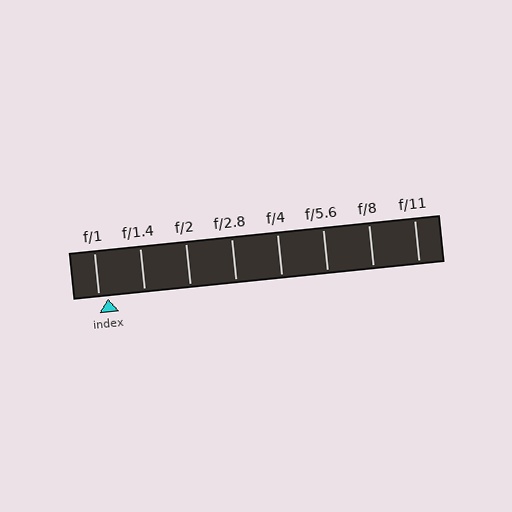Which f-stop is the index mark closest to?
The index mark is closest to f/1.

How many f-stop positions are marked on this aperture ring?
There are 8 f-stop positions marked.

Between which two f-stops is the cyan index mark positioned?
The index mark is between f/1 and f/1.4.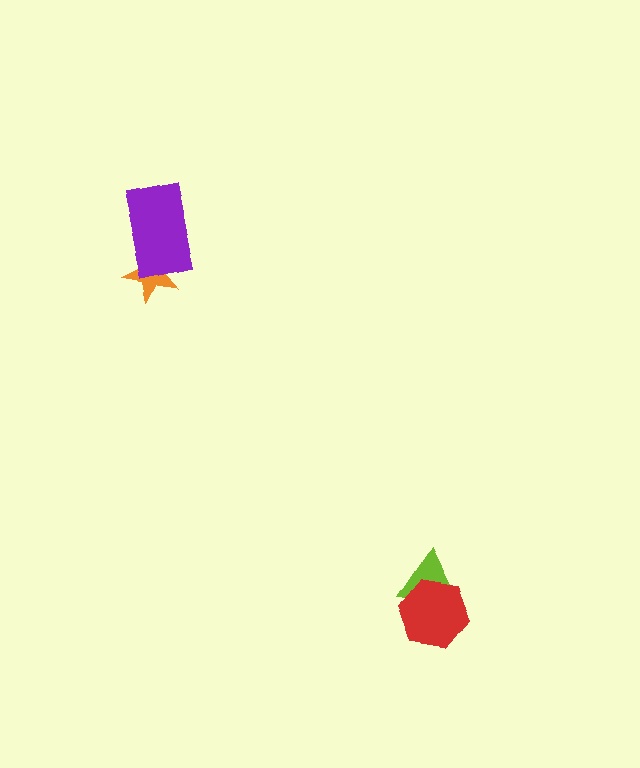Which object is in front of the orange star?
The purple rectangle is in front of the orange star.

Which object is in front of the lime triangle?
The red hexagon is in front of the lime triangle.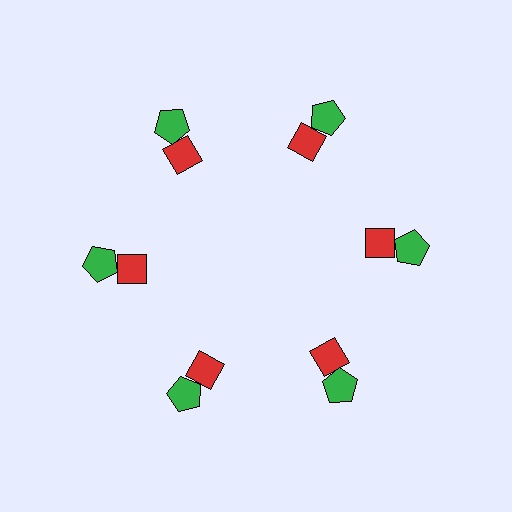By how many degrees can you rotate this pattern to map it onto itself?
The pattern maps onto itself every 60 degrees of rotation.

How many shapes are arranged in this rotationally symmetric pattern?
There are 12 shapes, arranged in 6 groups of 2.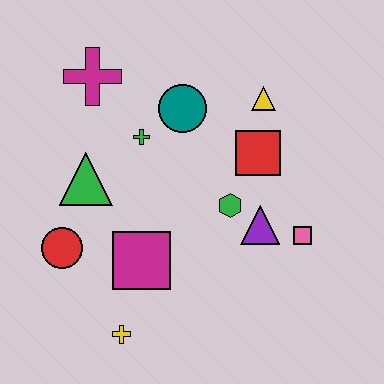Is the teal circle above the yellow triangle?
No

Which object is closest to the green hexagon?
The purple triangle is closest to the green hexagon.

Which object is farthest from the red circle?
The yellow triangle is farthest from the red circle.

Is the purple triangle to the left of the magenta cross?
No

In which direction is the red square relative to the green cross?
The red square is to the right of the green cross.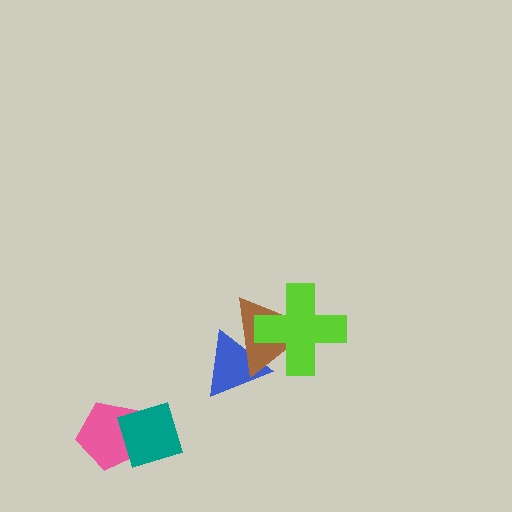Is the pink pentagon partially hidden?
Yes, it is partially covered by another shape.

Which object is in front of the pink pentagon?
The teal diamond is in front of the pink pentagon.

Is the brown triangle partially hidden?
Yes, it is partially covered by another shape.